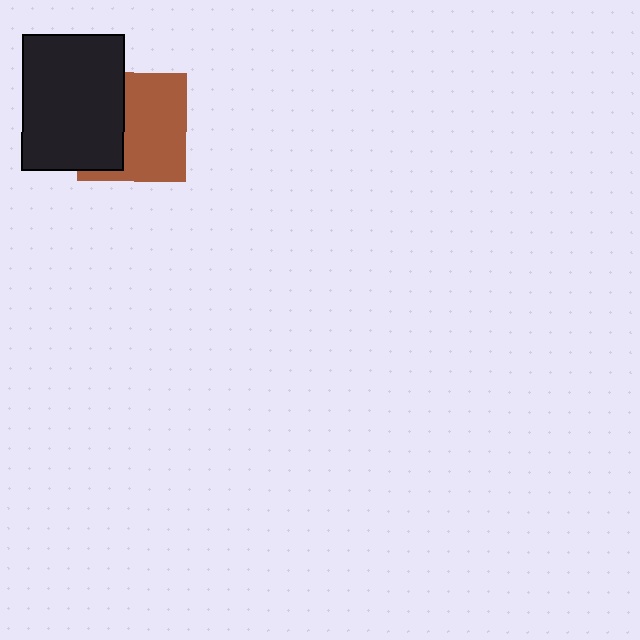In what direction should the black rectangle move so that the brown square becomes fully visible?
The black rectangle should move left. That is the shortest direction to clear the overlap and leave the brown square fully visible.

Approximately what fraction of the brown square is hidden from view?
Roughly 40% of the brown square is hidden behind the black rectangle.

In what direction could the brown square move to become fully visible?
The brown square could move right. That would shift it out from behind the black rectangle entirely.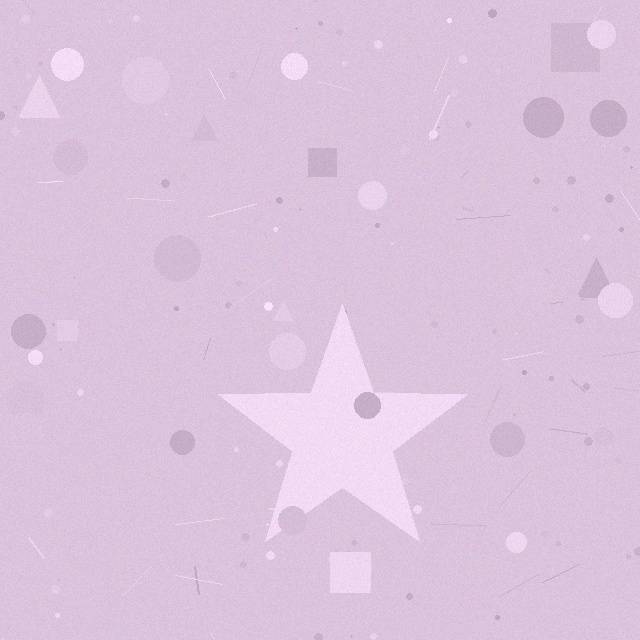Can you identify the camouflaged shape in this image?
The camouflaged shape is a star.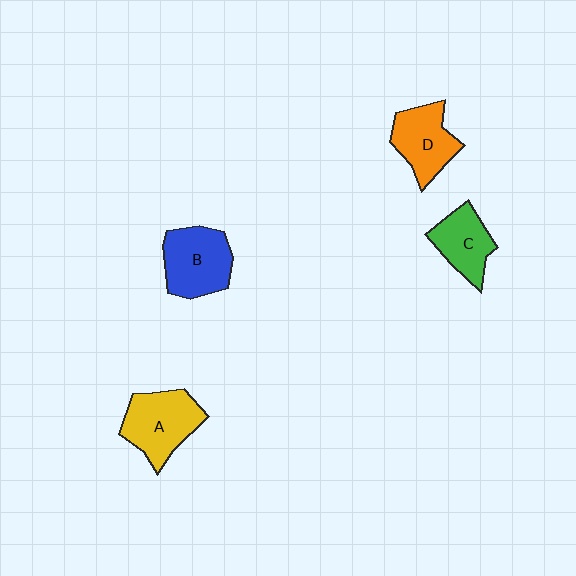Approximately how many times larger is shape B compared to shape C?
Approximately 1.3 times.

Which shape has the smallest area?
Shape C (green).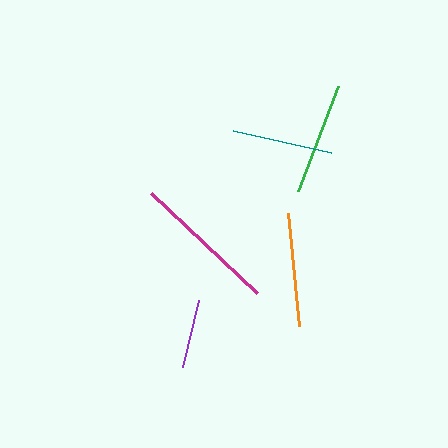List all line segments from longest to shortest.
From longest to shortest: magenta, orange, green, teal, purple.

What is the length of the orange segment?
The orange segment is approximately 114 pixels long.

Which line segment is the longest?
The magenta line is the longest at approximately 146 pixels.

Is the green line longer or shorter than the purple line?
The green line is longer than the purple line.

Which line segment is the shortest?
The purple line is the shortest at approximately 69 pixels.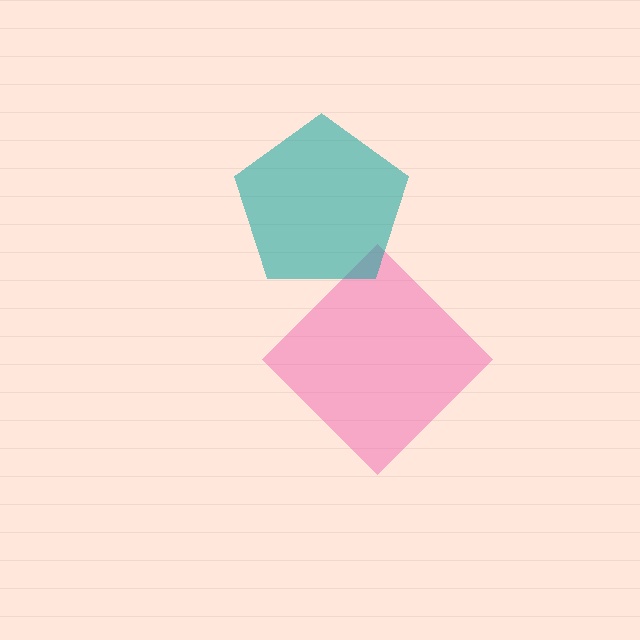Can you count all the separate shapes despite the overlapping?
Yes, there are 2 separate shapes.